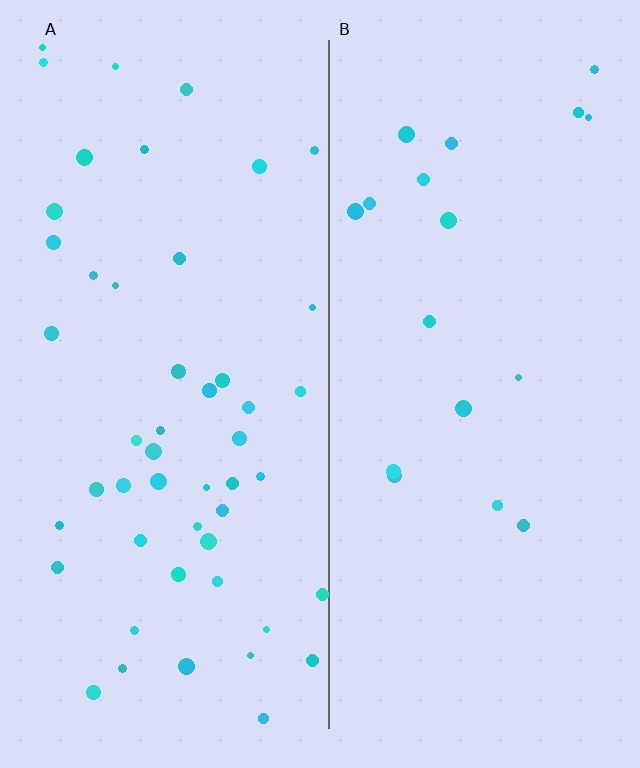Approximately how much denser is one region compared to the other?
Approximately 2.8× — region A over region B.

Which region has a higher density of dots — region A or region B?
A (the left).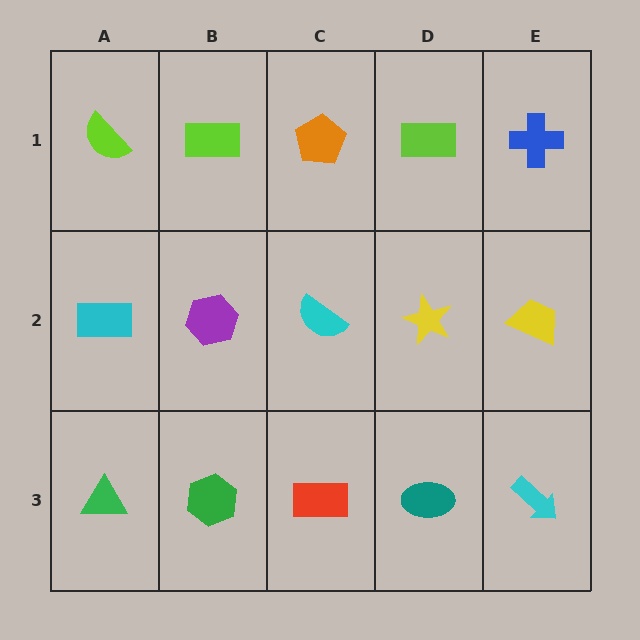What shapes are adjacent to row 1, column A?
A cyan rectangle (row 2, column A), a lime rectangle (row 1, column B).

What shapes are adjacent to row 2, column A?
A lime semicircle (row 1, column A), a green triangle (row 3, column A), a purple hexagon (row 2, column B).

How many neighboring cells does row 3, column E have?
2.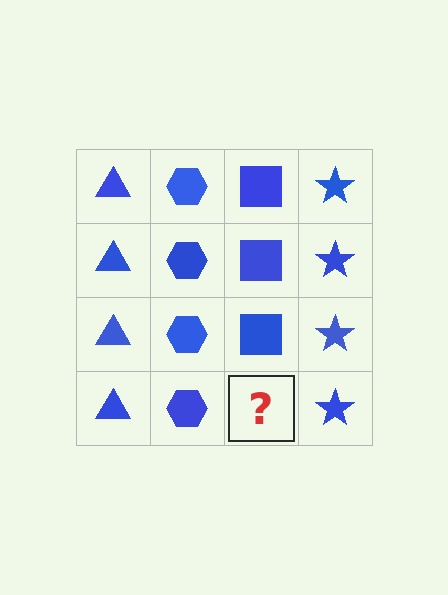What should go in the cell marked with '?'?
The missing cell should contain a blue square.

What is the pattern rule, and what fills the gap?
The rule is that each column has a consistent shape. The gap should be filled with a blue square.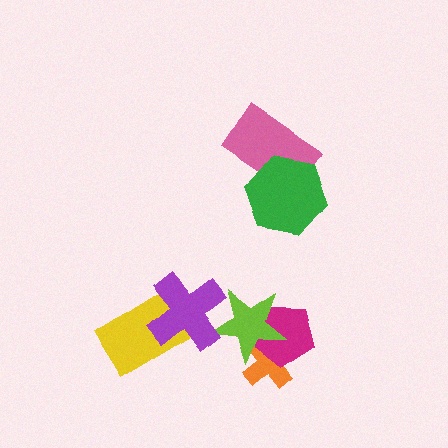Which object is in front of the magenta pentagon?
The lime star is in front of the magenta pentagon.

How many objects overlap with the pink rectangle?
1 object overlaps with the pink rectangle.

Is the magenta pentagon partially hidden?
Yes, it is partially covered by another shape.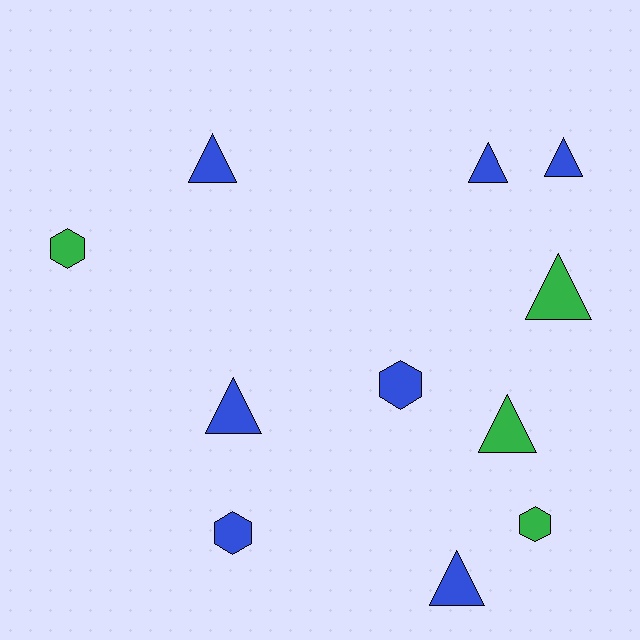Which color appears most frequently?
Blue, with 7 objects.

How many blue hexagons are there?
There are 2 blue hexagons.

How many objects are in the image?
There are 11 objects.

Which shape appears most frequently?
Triangle, with 7 objects.